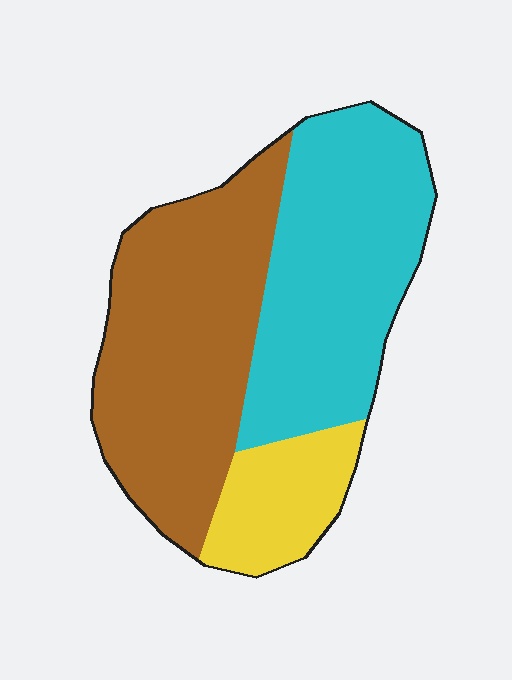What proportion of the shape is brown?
Brown covers around 45% of the shape.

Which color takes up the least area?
Yellow, at roughly 15%.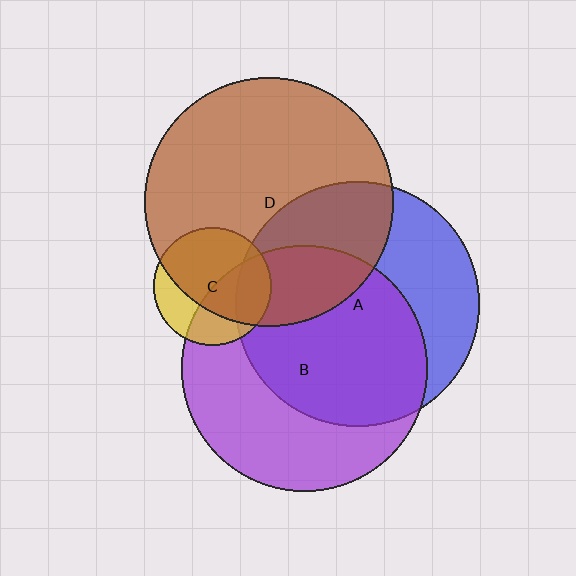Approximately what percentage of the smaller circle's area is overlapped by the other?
Approximately 20%.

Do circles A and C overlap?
Yes.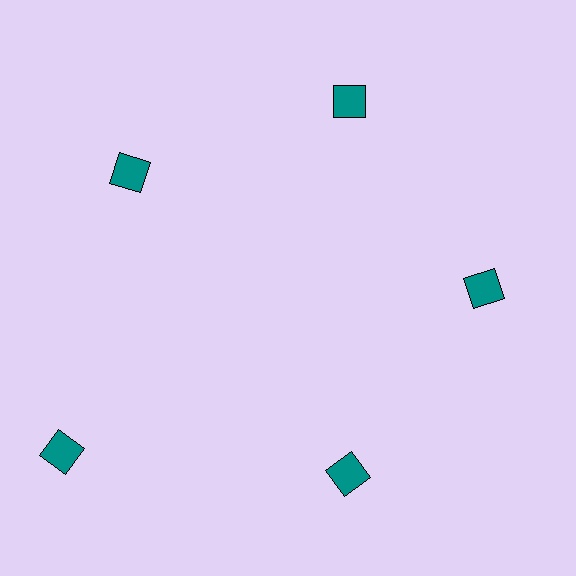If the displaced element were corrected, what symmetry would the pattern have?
It would have 5-fold rotational symmetry — the pattern would map onto itself every 72 degrees.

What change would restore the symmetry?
The symmetry would be restored by moving it inward, back onto the ring so that all 5 diamonds sit at equal angles and equal distance from the center.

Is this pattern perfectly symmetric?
No. The 5 teal diamonds are arranged in a ring, but one element near the 8 o'clock position is pushed outward from the center, breaking the 5-fold rotational symmetry.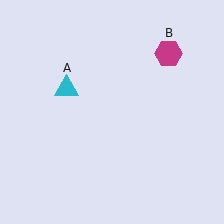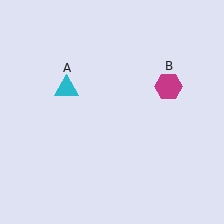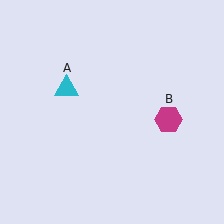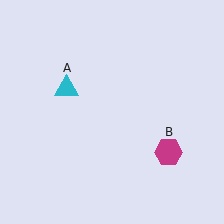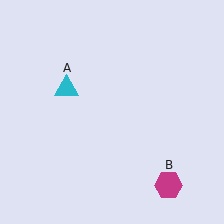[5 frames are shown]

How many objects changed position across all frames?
1 object changed position: magenta hexagon (object B).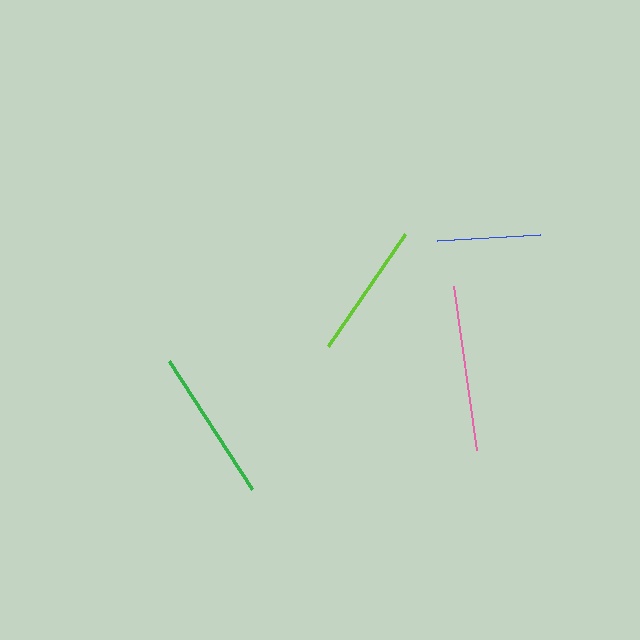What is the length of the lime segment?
The lime segment is approximately 136 pixels long.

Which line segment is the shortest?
The blue line is the shortest at approximately 103 pixels.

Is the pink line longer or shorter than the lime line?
The pink line is longer than the lime line.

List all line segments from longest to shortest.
From longest to shortest: pink, green, lime, blue.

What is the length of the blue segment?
The blue segment is approximately 103 pixels long.